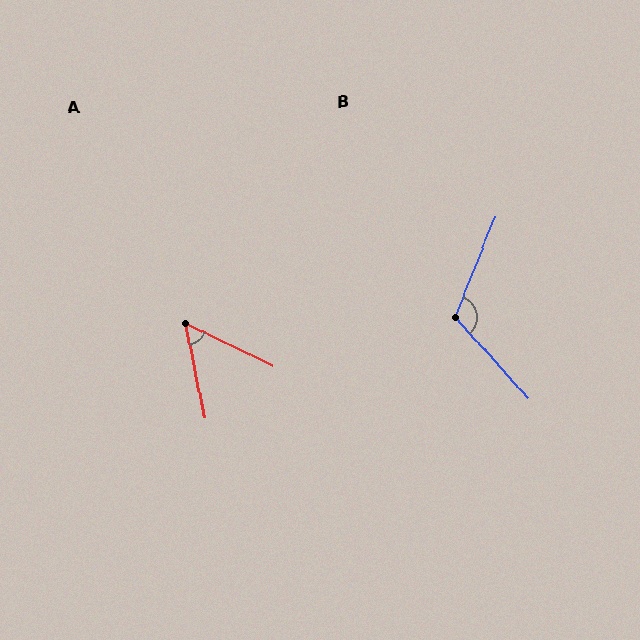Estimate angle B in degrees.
Approximately 116 degrees.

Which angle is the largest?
B, at approximately 116 degrees.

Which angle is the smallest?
A, at approximately 53 degrees.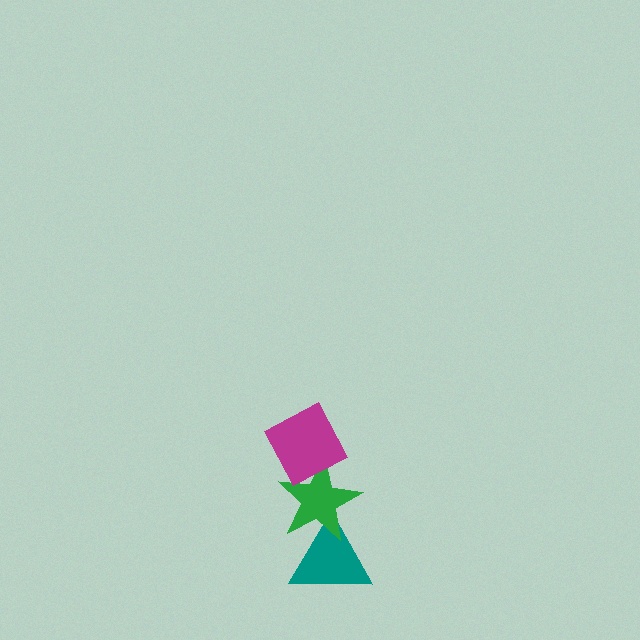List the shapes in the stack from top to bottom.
From top to bottom: the magenta diamond, the green star, the teal triangle.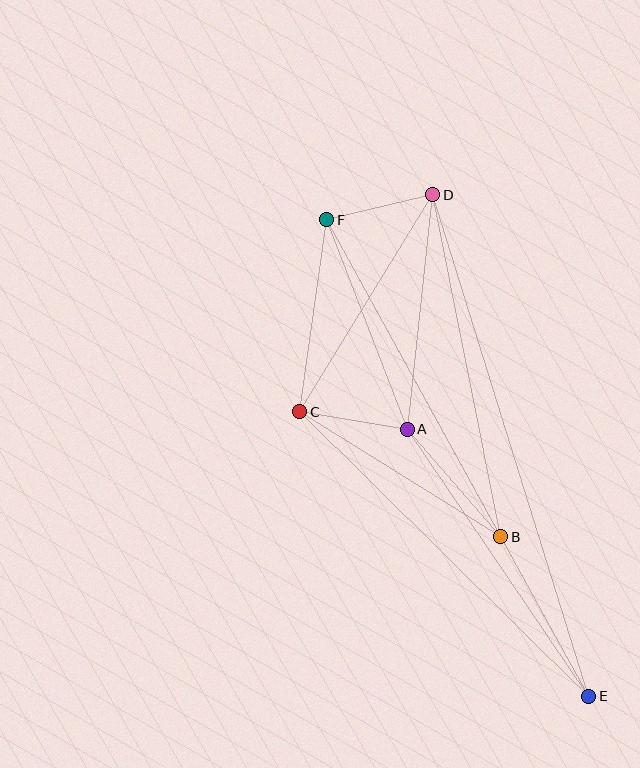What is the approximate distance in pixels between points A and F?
The distance between A and F is approximately 224 pixels.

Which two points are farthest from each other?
Points E and F are farthest from each other.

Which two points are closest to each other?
Points A and C are closest to each other.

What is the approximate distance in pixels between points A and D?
The distance between A and D is approximately 236 pixels.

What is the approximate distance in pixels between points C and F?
The distance between C and F is approximately 194 pixels.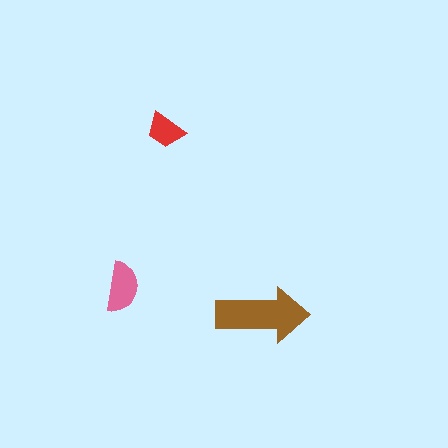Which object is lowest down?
The brown arrow is bottommost.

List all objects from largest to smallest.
The brown arrow, the pink semicircle, the red trapezoid.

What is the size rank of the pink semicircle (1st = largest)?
2nd.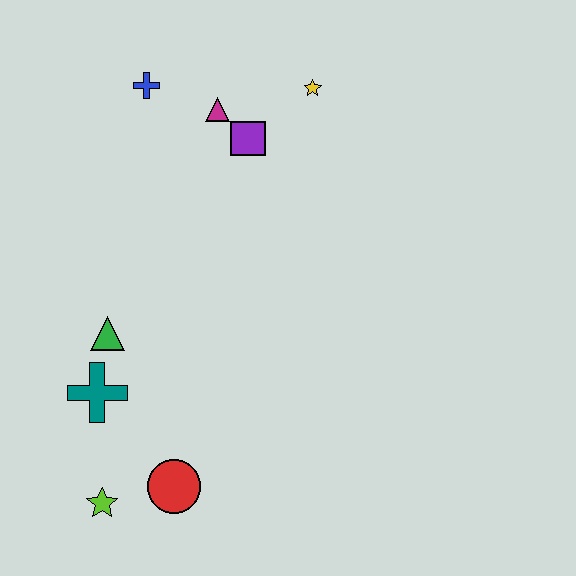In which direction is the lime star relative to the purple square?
The lime star is below the purple square.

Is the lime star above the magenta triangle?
No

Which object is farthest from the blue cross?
The lime star is farthest from the blue cross.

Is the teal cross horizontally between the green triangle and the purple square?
No